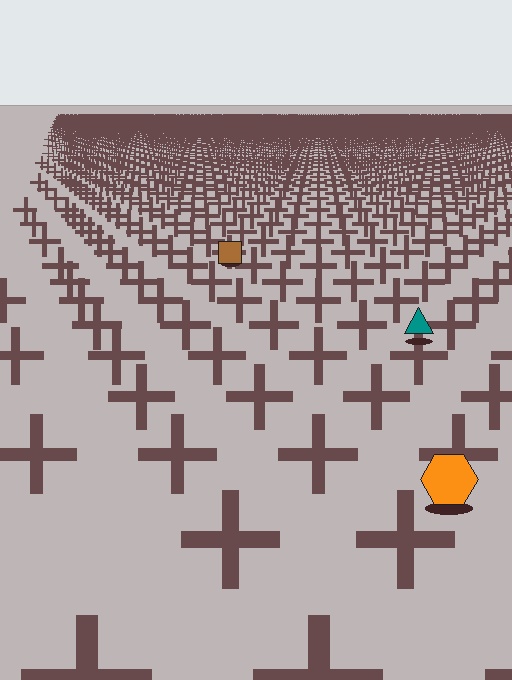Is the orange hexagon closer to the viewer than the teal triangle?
Yes. The orange hexagon is closer — you can tell from the texture gradient: the ground texture is coarser near it.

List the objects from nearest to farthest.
From nearest to farthest: the orange hexagon, the teal triangle, the brown square.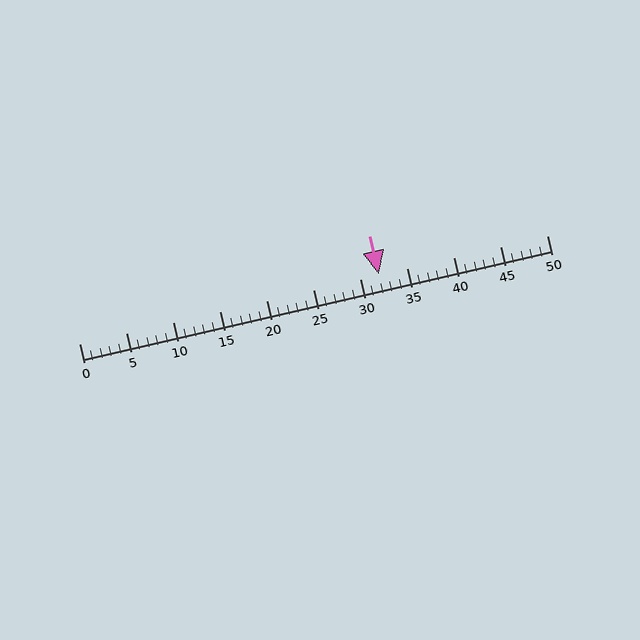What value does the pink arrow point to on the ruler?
The pink arrow points to approximately 32.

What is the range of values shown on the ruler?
The ruler shows values from 0 to 50.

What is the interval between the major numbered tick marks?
The major tick marks are spaced 5 units apart.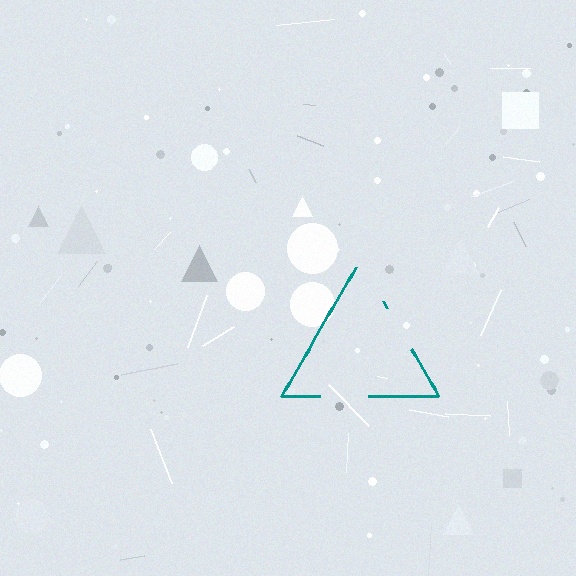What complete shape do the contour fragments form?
The contour fragments form a triangle.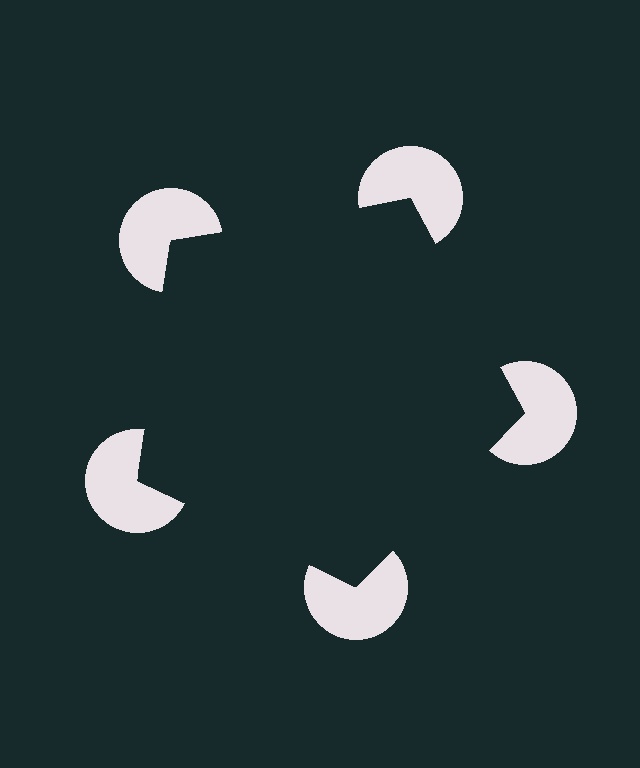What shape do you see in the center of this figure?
An illusory pentagon — its edges are inferred from the aligned wedge cuts in the pac-man discs, not physically drawn.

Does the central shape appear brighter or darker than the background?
It typically appears slightly darker than the background, even though no actual brightness change is drawn.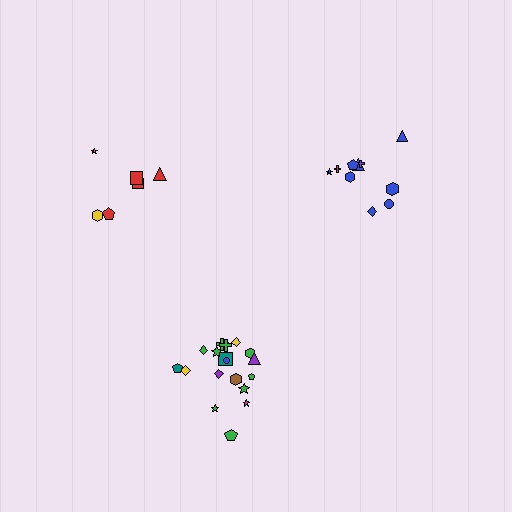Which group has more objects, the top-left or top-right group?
The top-right group.